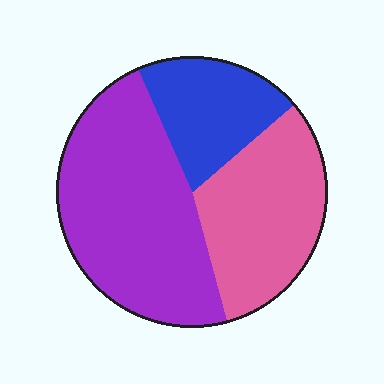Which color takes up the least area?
Blue, at roughly 20%.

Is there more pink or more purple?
Purple.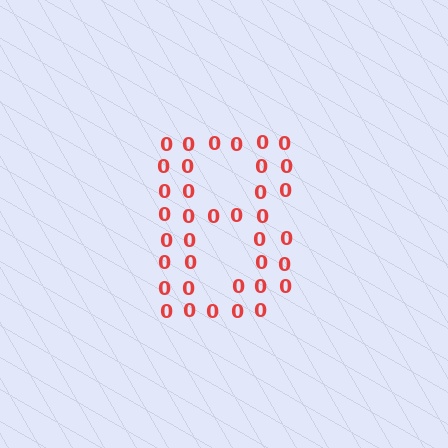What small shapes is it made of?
It is made of small digit 0's.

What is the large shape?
The large shape is the letter B.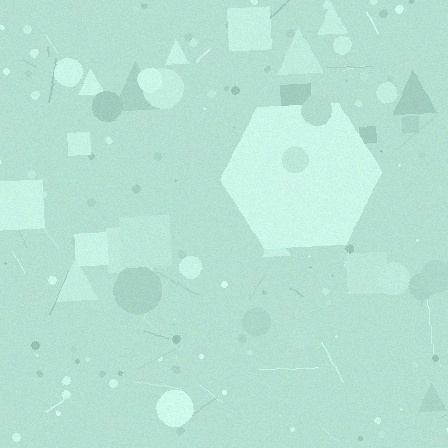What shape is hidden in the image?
A hexagon is hidden in the image.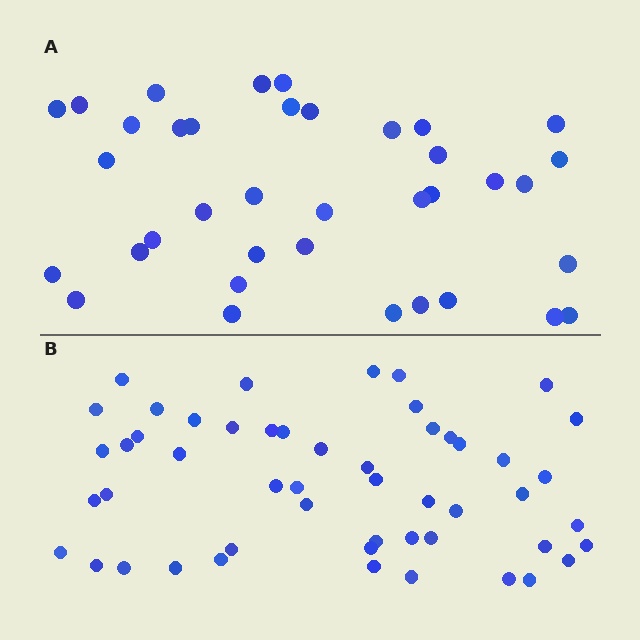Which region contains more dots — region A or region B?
Region B (the bottom region) has more dots.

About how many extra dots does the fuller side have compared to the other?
Region B has approximately 15 more dots than region A.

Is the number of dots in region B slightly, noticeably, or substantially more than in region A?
Region B has noticeably more, but not dramatically so. The ratio is roughly 1.4 to 1.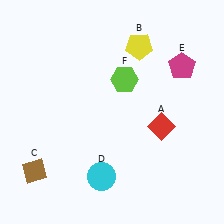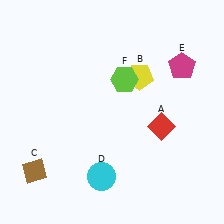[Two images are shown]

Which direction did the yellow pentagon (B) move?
The yellow pentagon (B) moved down.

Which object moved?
The yellow pentagon (B) moved down.